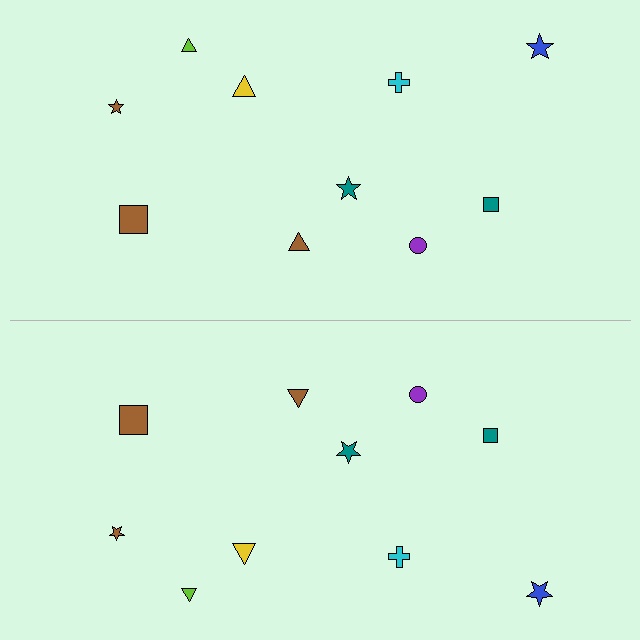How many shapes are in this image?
There are 20 shapes in this image.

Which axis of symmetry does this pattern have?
The pattern has a horizontal axis of symmetry running through the center of the image.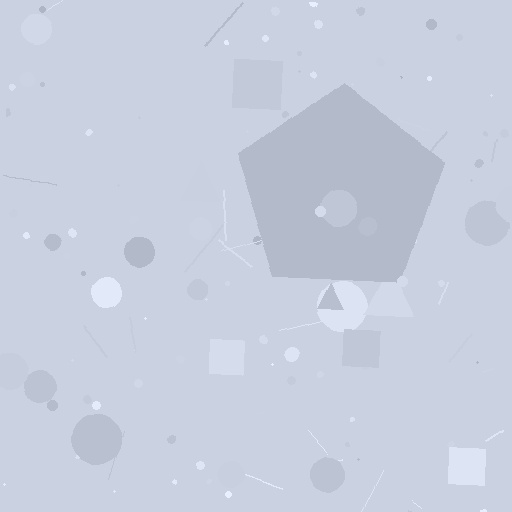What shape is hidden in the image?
A pentagon is hidden in the image.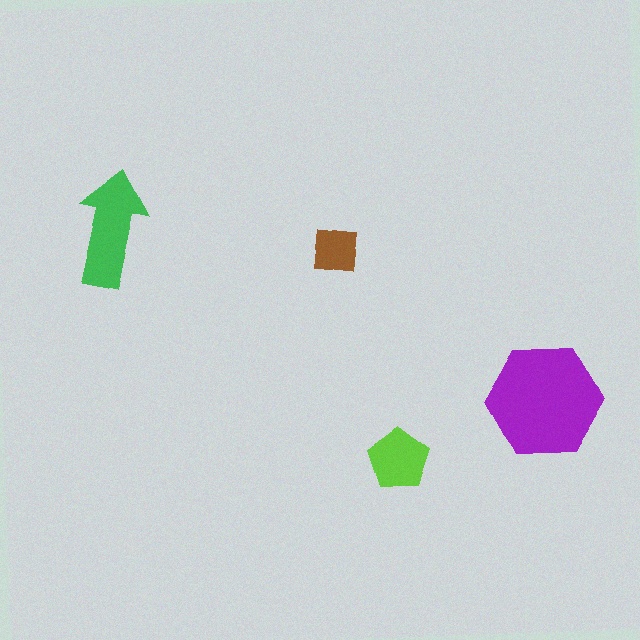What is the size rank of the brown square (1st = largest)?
4th.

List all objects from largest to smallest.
The purple hexagon, the green arrow, the lime pentagon, the brown square.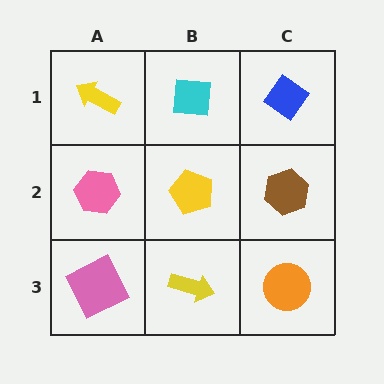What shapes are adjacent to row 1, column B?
A yellow pentagon (row 2, column B), a yellow arrow (row 1, column A), a blue diamond (row 1, column C).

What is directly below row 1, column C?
A brown hexagon.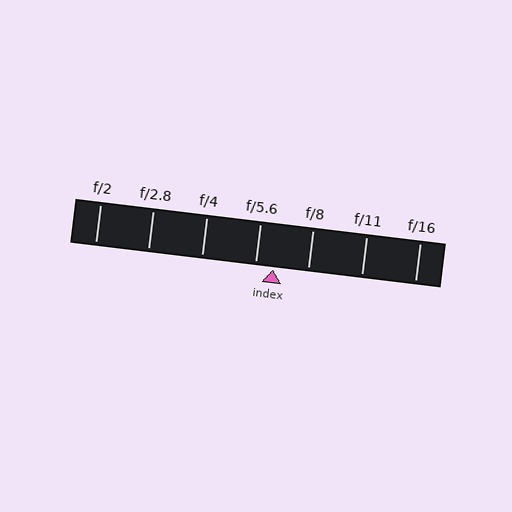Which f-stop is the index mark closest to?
The index mark is closest to f/5.6.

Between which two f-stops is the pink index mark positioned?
The index mark is between f/5.6 and f/8.